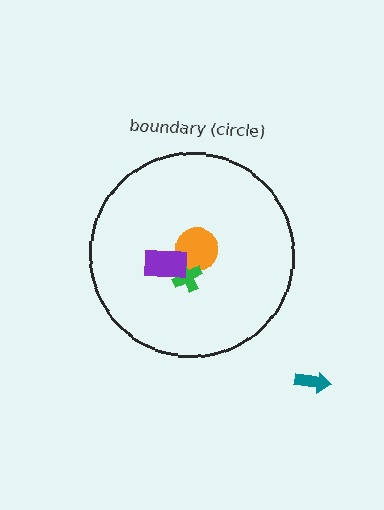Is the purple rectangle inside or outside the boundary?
Inside.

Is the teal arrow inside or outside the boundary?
Outside.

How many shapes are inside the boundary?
3 inside, 1 outside.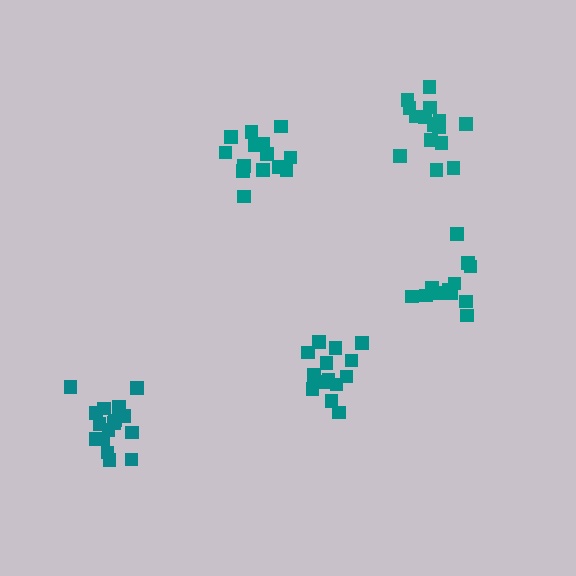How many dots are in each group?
Group 1: 13 dots, Group 2: 16 dots, Group 3: 16 dots, Group 4: 14 dots, Group 5: 14 dots (73 total).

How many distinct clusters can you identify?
There are 5 distinct clusters.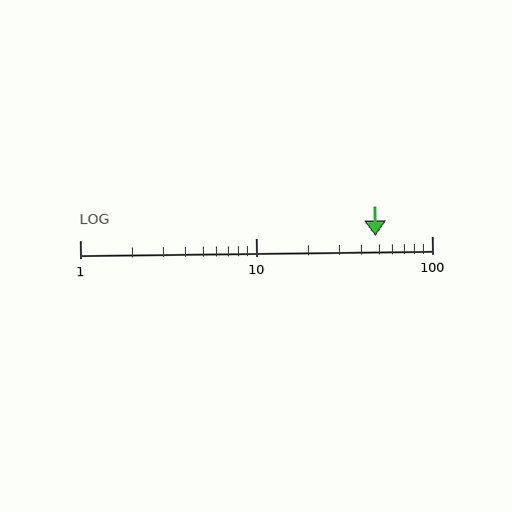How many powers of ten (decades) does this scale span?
The scale spans 2 decades, from 1 to 100.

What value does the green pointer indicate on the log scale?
The pointer indicates approximately 48.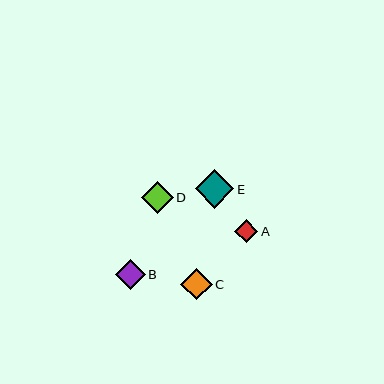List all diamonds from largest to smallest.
From largest to smallest: E, D, C, B, A.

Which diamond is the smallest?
Diamond A is the smallest with a size of approximately 23 pixels.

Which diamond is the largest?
Diamond E is the largest with a size of approximately 38 pixels.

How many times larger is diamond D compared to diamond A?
Diamond D is approximately 1.4 times the size of diamond A.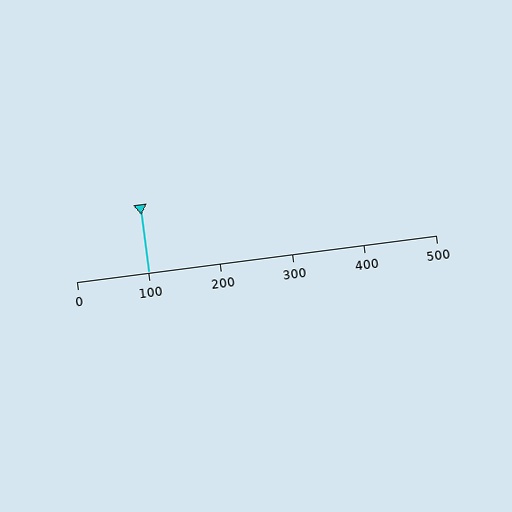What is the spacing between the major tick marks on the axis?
The major ticks are spaced 100 apart.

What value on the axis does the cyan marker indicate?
The marker indicates approximately 100.